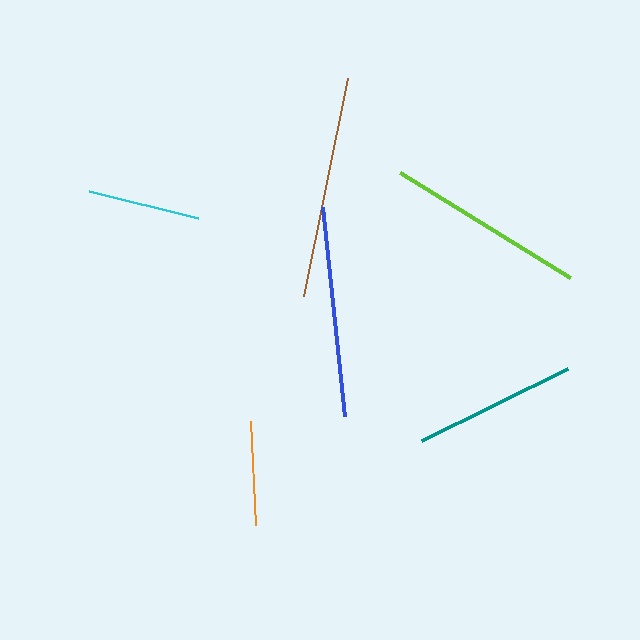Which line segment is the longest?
The brown line is the longest at approximately 222 pixels.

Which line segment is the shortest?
The orange line is the shortest at approximately 104 pixels.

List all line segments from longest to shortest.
From longest to shortest: brown, blue, lime, teal, cyan, orange.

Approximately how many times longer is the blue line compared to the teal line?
The blue line is approximately 1.3 times the length of the teal line.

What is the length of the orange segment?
The orange segment is approximately 104 pixels long.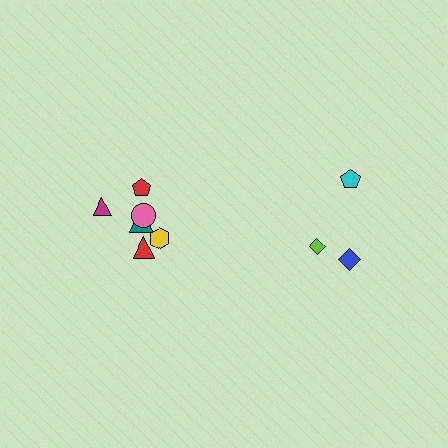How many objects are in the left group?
There are 6 objects.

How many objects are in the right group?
There are 3 objects.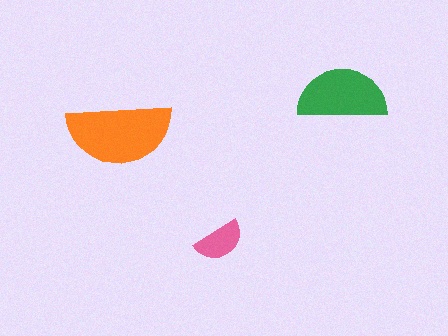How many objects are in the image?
There are 3 objects in the image.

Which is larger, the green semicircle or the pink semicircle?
The green one.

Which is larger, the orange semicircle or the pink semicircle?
The orange one.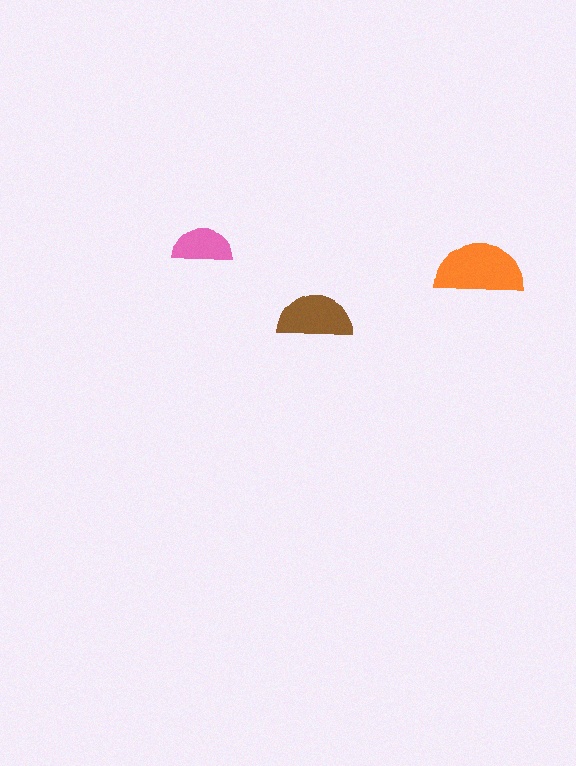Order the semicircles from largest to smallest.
the orange one, the brown one, the pink one.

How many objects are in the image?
There are 3 objects in the image.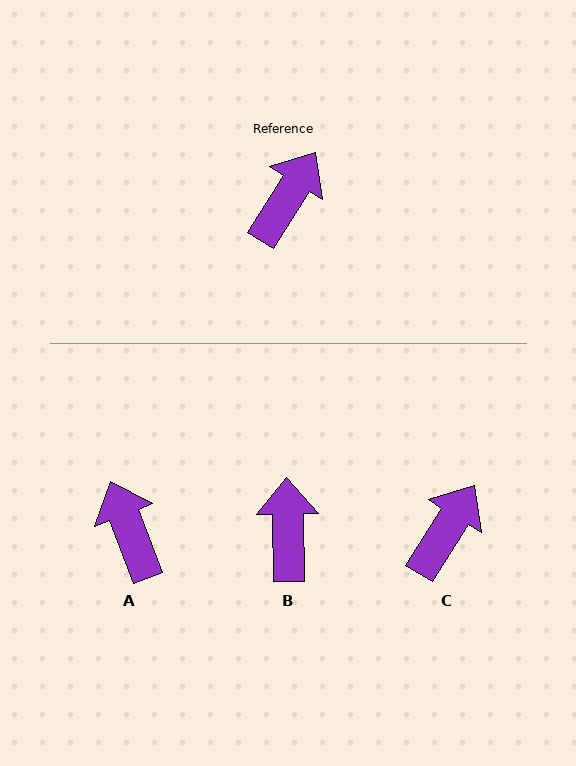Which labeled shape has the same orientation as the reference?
C.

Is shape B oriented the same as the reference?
No, it is off by about 34 degrees.